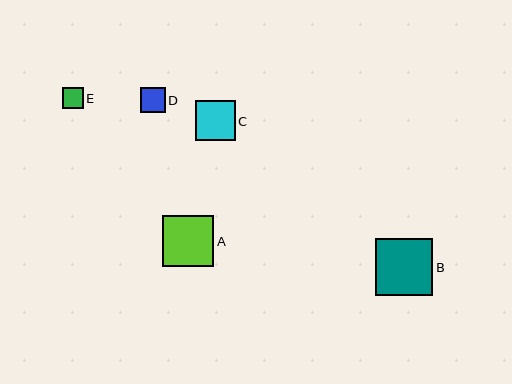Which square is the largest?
Square B is the largest with a size of approximately 57 pixels.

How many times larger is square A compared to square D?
Square A is approximately 2.0 times the size of square D.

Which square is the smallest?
Square E is the smallest with a size of approximately 21 pixels.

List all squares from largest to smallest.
From largest to smallest: B, A, C, D, E.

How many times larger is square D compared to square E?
Square D is approximately 1.2 times the size of square E.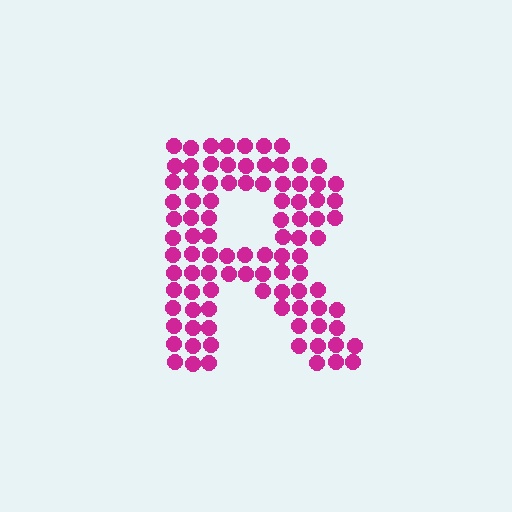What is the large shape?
The large shape is the letter R.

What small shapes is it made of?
It is made of small circles.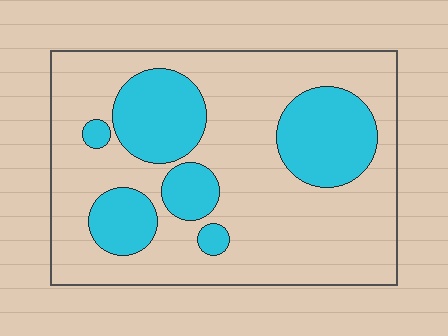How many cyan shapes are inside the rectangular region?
6.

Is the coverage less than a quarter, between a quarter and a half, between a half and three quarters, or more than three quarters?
Between a quarter and a half.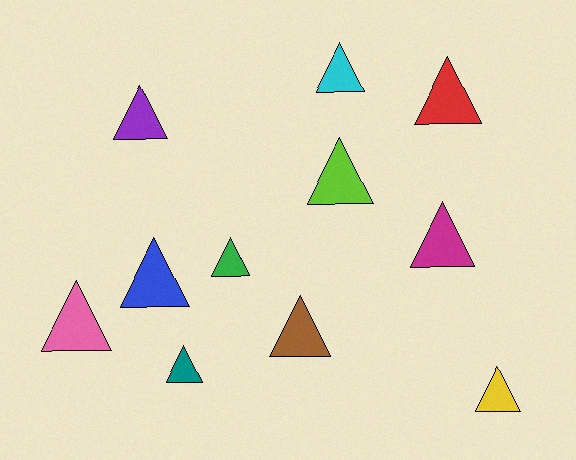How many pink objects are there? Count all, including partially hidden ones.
There is 1 pink object.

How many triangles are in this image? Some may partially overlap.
There are 11 triangles.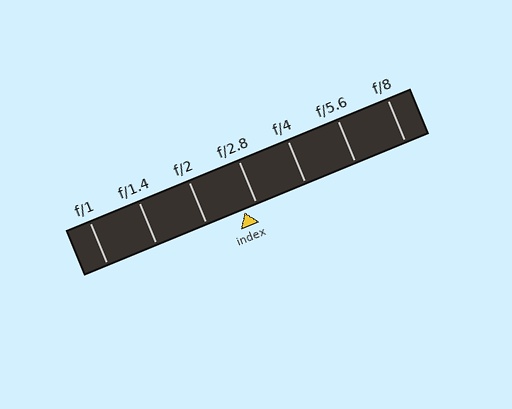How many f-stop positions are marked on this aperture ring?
There are 7 f-stop positions marked.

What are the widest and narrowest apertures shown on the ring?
The widest aperture shown is f/1 and the narrowest is f/8.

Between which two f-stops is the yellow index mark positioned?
The index mark is between f/2 and f/2.8.